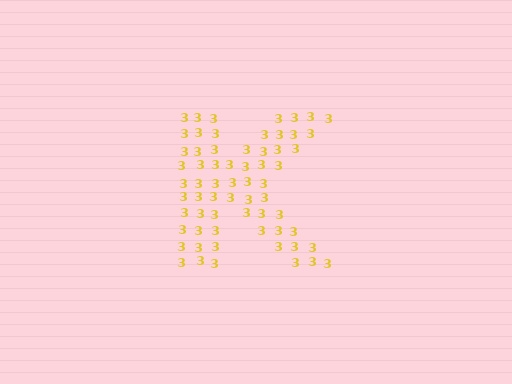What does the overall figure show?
The overall figure shows the letter K.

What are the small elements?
The small elements are digit 3's.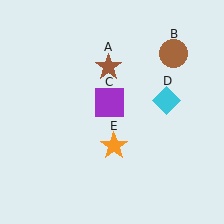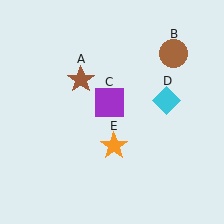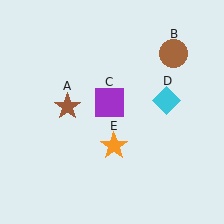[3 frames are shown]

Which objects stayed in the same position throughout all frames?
Brown circle (object B) and purple square (object C) and cyan diamond (object D) and orange star (object E) remained stationary.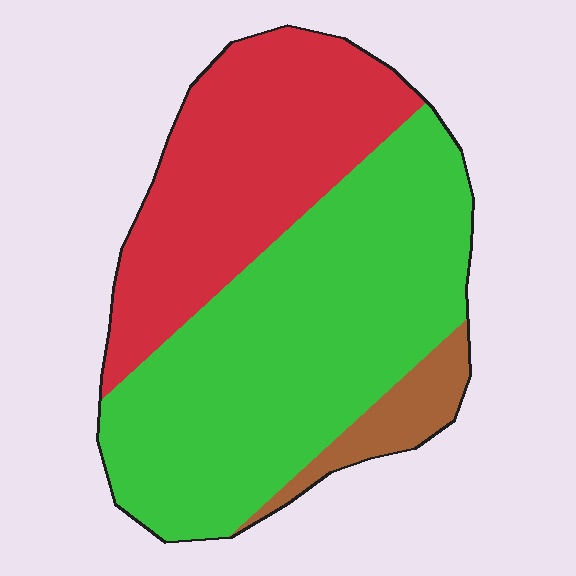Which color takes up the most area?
Green, at roughly 55%.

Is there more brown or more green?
Green.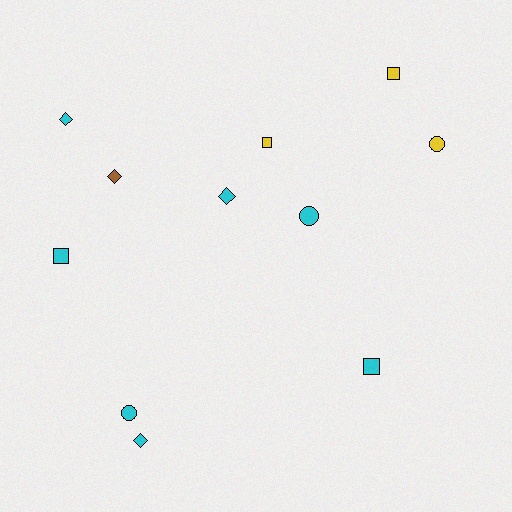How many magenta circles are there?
There are no magenta circles.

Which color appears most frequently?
Cyan, with 7 objects.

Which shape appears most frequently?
Square, with 4 objects.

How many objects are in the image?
There are 11 objects.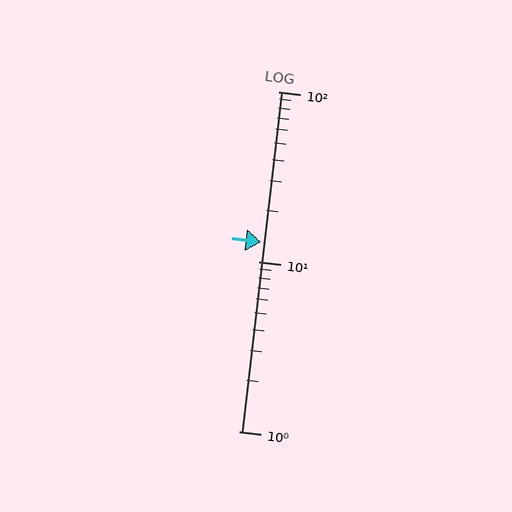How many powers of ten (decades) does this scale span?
The scale spans 2 decades, from 1 to 100.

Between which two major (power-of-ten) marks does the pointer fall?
The pointer is between 10 and 100.